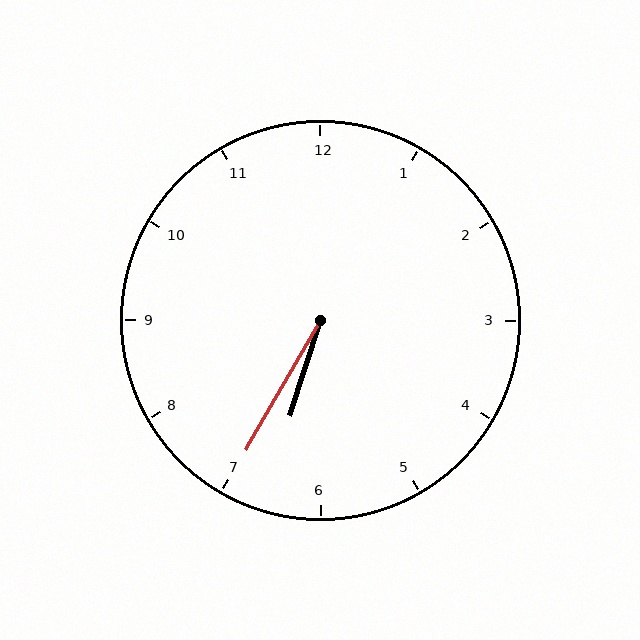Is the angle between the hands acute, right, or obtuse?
It is acute.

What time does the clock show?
6:35.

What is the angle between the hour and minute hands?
Approximately 12 degrees.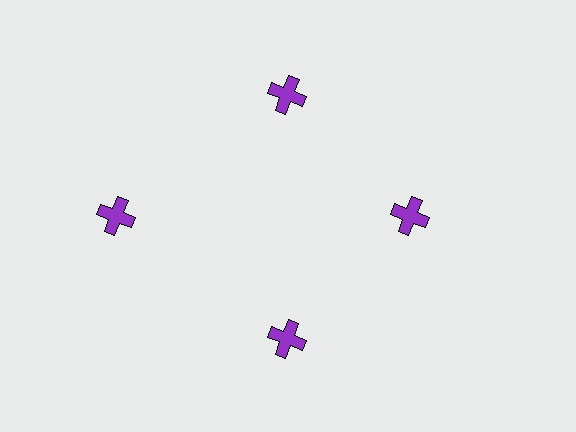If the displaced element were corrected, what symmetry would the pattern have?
It would have 4-fold rotational symmetry — the pattern would map onto itself every 90 degrees.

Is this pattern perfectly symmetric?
No. The 4 purple crosses are arranged in a ring, but one element near the 9 o'clock position is pushed outward from the center, breaking the 4-fold rotational symmetry.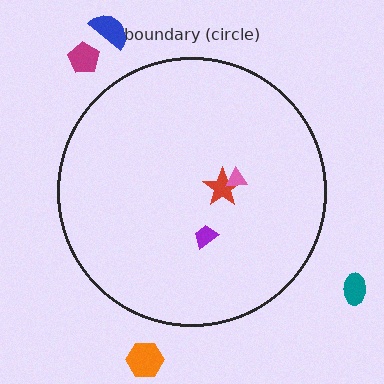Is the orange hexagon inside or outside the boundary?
Outside.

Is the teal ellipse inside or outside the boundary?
Outside.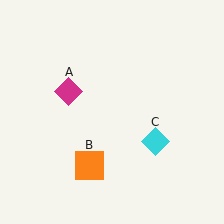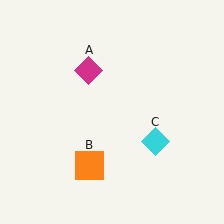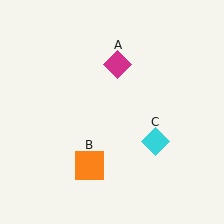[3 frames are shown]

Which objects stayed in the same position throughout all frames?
Orange square (object B) and cyan diamond (object C) remained stationary.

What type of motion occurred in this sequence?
The magenta diamond (object A) rotated clockwise around the center of the scene.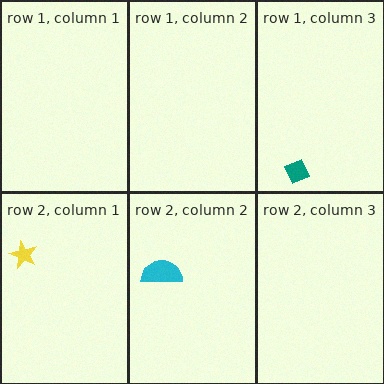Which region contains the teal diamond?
The row 1, column 3 region.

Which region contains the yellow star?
The row 2, column 1 region.